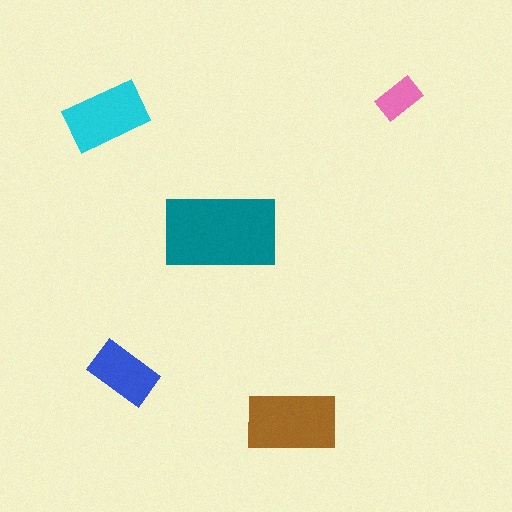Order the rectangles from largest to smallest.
the teal one, the brown one, the cyan one, the blue one, the pink one.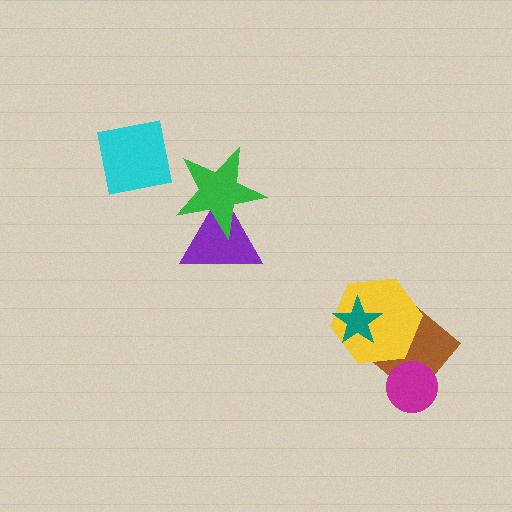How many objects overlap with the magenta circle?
1 object overlaps with the magenta circle.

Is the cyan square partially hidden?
No, no other shape covers it.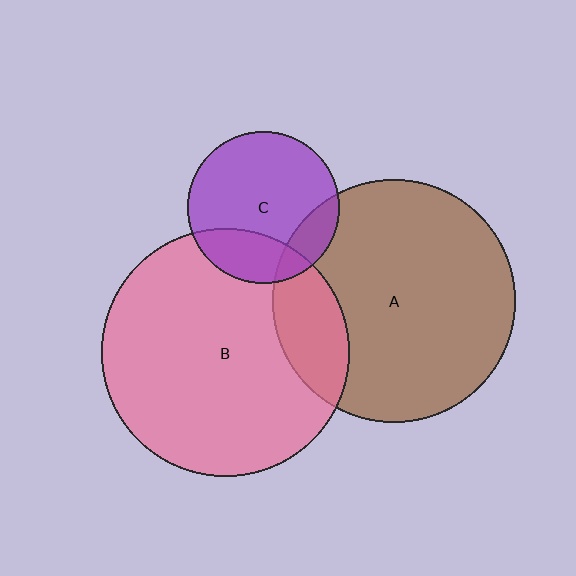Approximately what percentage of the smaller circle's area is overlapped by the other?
Approximately 25%.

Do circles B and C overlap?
Yes.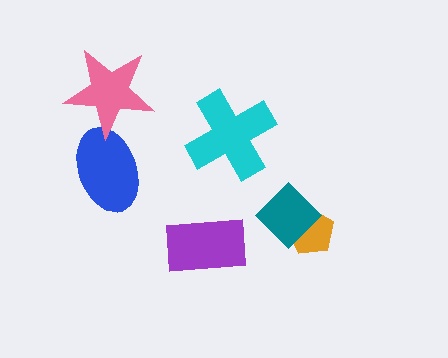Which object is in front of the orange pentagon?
The teal diamond is in front of the orange pentagon.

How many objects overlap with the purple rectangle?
0 objects overlap with the purple rectangle.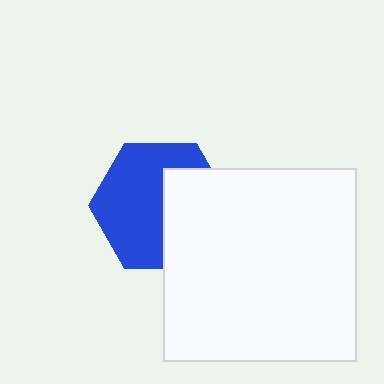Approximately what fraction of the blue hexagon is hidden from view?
Roughly 40% of the blue hexagon is hidden behind the white square.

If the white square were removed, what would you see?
You would see the complete blue hexagon.